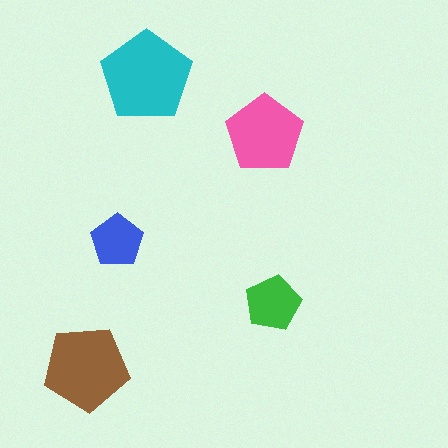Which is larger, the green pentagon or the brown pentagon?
The brown one.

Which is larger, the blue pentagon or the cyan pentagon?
The cyan one.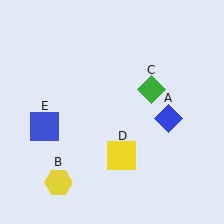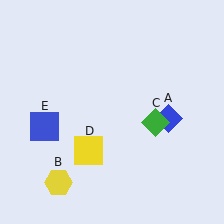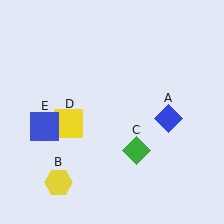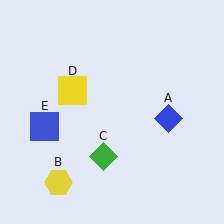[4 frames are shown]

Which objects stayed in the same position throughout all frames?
Blue diamond (object A) and yellow hexagon (object B) and blue square (object E) remained stationary.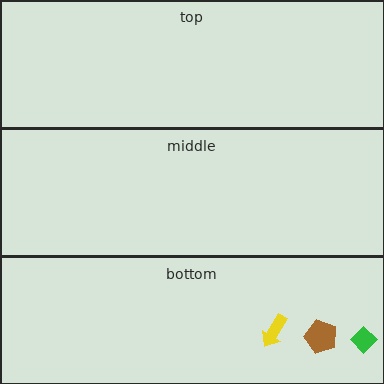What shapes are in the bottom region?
The green diamond, the brown pentagon, the yellow arrow.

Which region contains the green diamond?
The bottom region.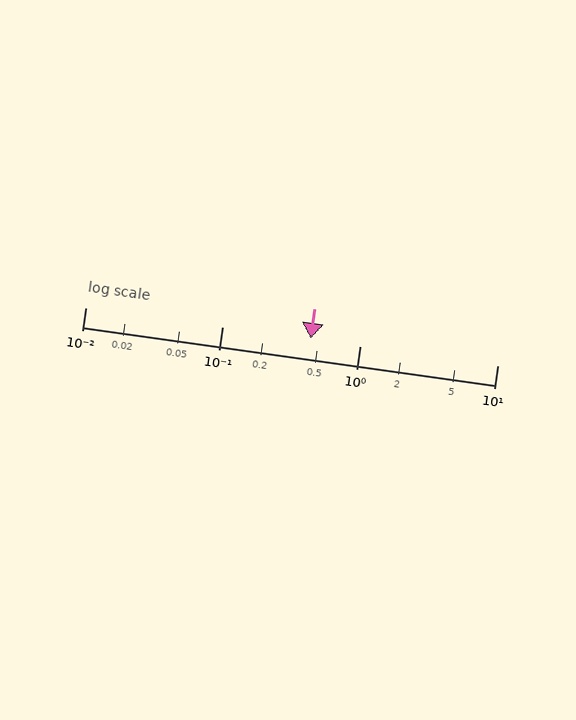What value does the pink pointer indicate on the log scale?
The pointer indicates approximately 0.44.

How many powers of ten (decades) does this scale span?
The scale spans 3 decades, from 0.01 to 10.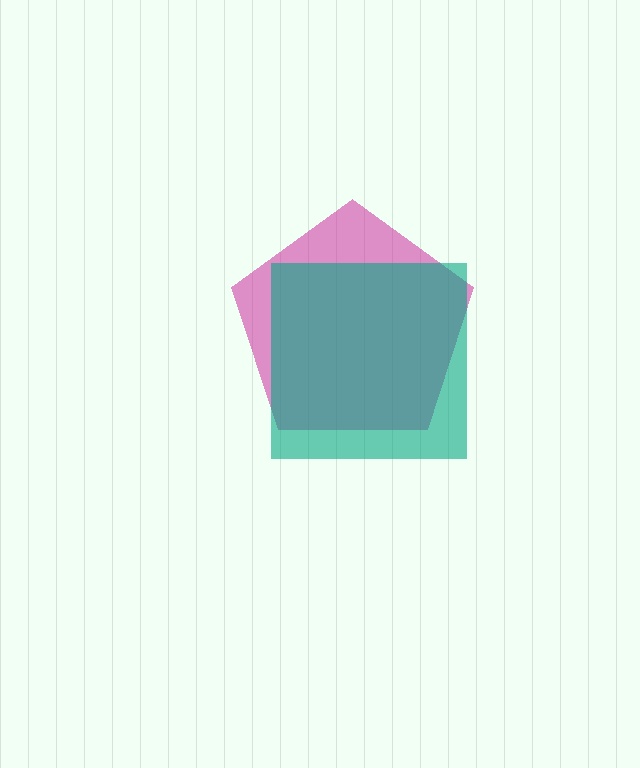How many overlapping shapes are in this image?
There are 2 overlapping shapes in the image.